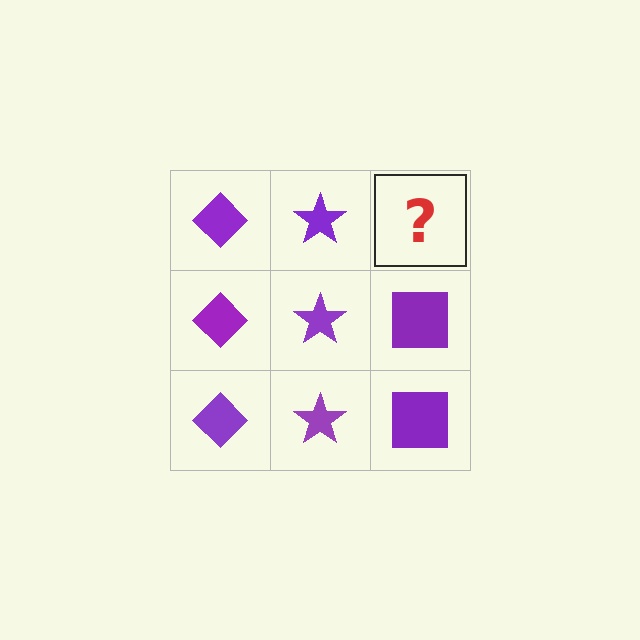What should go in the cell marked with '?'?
The missing cell should contain a purple square.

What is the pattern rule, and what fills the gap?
The rule is that each column has a consistent shape. The gap should be filled with a purple square.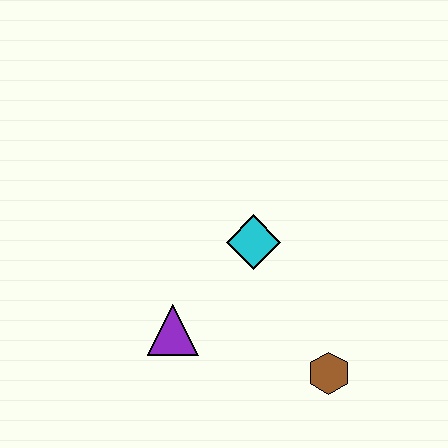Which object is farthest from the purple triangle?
The brown hexagon is farthest from the purple triangle.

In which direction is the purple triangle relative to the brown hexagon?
The purple triangle is to the left of the brown hexagon.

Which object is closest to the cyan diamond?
The purple triangle is closest to the cyan diamond.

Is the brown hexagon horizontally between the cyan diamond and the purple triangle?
No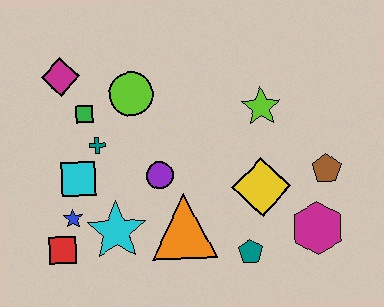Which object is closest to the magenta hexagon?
The brown pentagon is closest to the magenta hexagon.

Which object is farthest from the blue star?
The brown pentagon is farthest from the blue star.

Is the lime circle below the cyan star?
No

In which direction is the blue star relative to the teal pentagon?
The blue star is to the left of the teal pentagon.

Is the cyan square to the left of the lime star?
Yes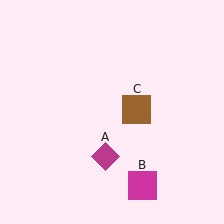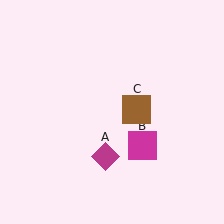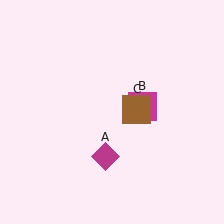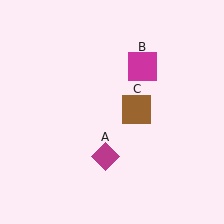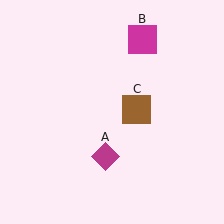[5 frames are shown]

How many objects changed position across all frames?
1 object changed position: magenta square (object B).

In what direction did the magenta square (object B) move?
The magenta square (object B) moved up.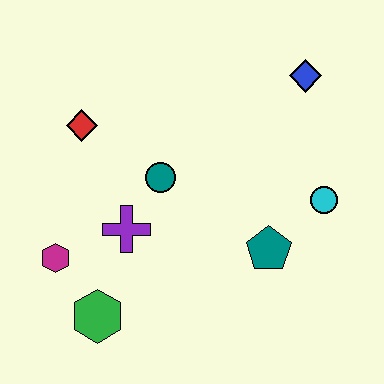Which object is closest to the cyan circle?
The teal pentagon is closest to the cyan circle.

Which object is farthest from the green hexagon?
The blue diamond is farthest from the green hexagon.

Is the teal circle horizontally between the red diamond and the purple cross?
No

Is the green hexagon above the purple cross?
No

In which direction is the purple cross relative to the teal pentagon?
The purple cross is to the left of the teal pentagon.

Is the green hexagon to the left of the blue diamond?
Yes